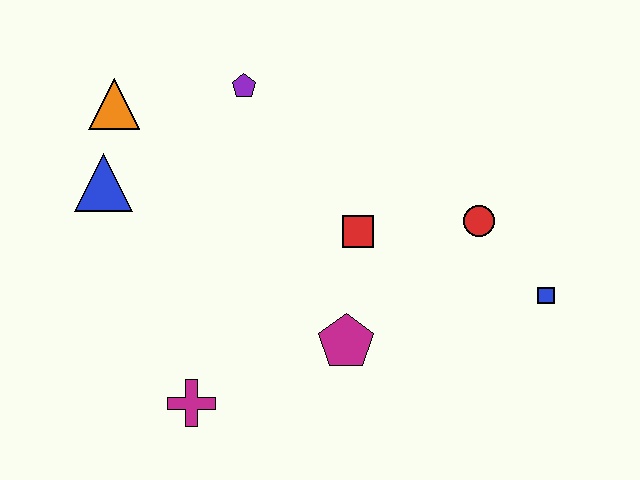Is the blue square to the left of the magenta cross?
No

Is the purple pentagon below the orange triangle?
No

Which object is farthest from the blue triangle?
The blue square is farthest from the blue triangle.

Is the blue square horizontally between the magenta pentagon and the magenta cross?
No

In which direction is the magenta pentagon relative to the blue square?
The magenta pentagon is to the left of the blue square.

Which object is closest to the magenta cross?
The magenta pentagon is closest to the magenta cross.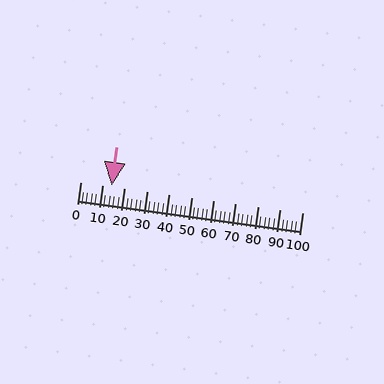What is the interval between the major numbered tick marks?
The major tick marks are spaced 10 units apart.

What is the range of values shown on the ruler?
The ruler shows values from 0 to 100.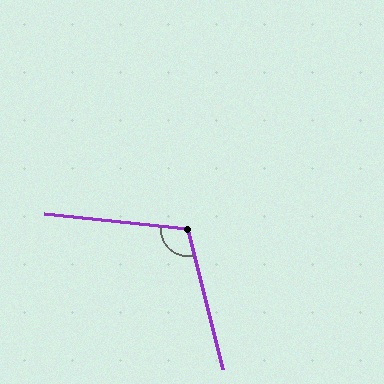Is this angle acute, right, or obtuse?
It is obtuse.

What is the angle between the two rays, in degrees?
Approximately 110 degrees.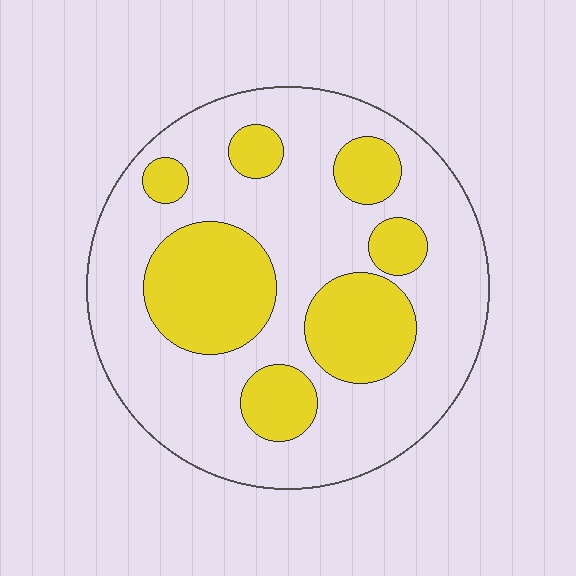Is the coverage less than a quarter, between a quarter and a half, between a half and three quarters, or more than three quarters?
Between a quarter and a half.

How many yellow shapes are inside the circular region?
7.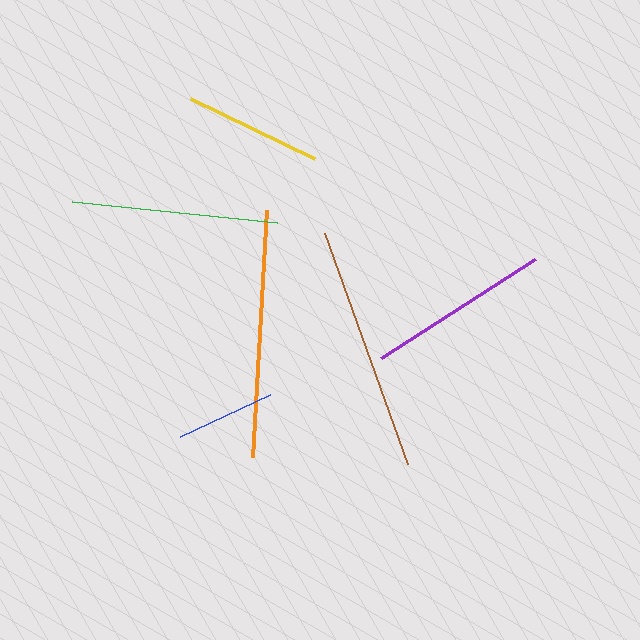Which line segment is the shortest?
The blue line is the shortest at approximately 100 pixels.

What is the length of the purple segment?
The purple segment is approximately 184 pixels long.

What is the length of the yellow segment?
The yellow segment is approximately 137 pixels long.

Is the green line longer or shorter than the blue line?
The green line is longer than the blue line.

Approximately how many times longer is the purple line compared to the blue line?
The purple line is approximately 1.8 times the length of the blue line.